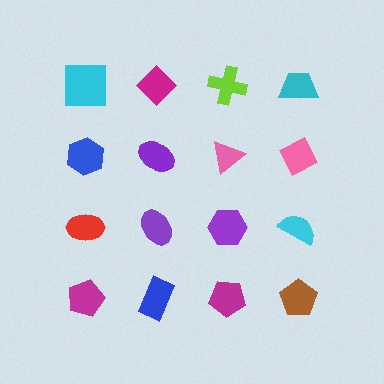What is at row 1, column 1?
A cyan square.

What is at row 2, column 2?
A purple ellipse.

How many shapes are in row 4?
4 shapes.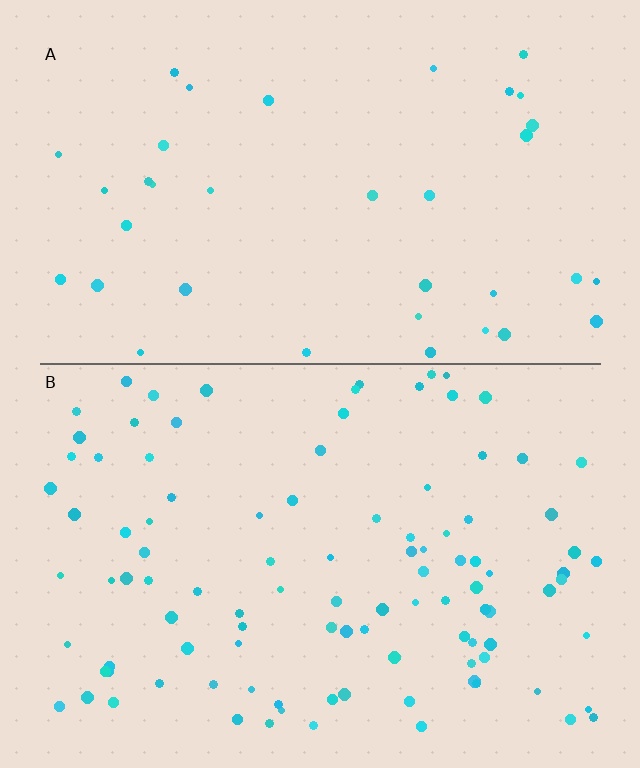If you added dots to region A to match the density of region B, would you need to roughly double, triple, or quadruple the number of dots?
Approximately triple.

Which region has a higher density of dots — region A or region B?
B (the bottom).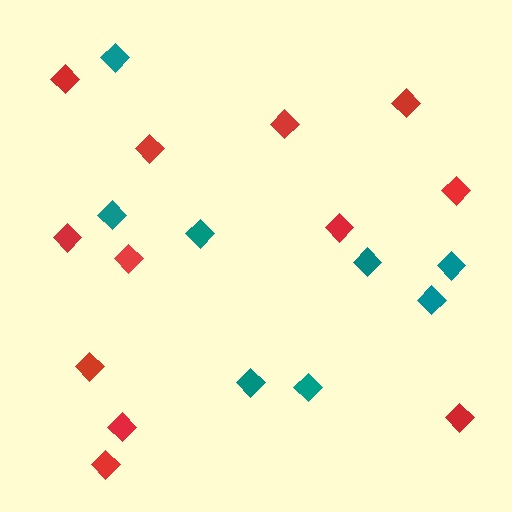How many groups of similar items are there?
There are 2 groups: one group of red diamonds (12) and one group of teal diamonds (8).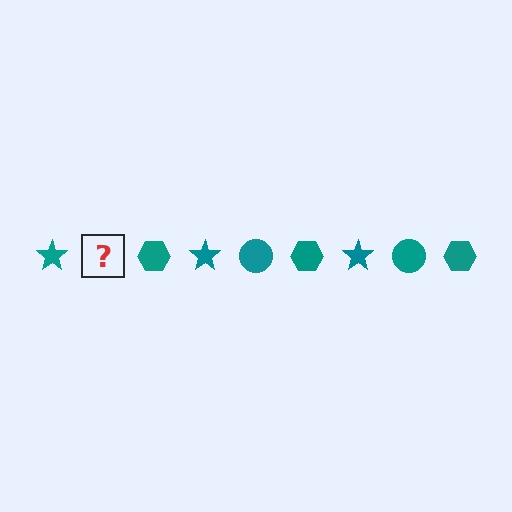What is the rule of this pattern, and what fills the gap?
The rule is that the pattern cycles through star, circle, hexagon shapes in teal. The gap should be filled with a teal circle.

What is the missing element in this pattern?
The missing element is a teal circle.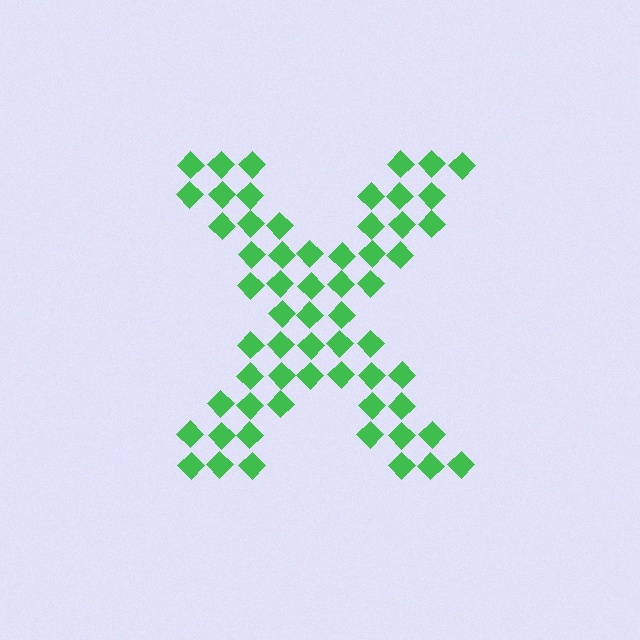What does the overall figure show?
The overall figure shows the letter X.